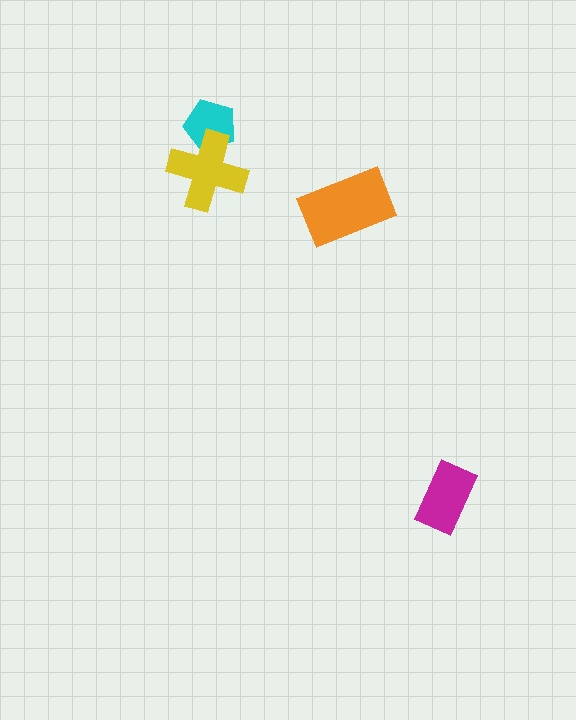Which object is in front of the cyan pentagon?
The yellow cross is in front of the cyan pentagon.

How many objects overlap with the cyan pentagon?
1 object overlaps with the cyan pentagon.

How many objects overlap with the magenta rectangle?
0 objects overlap with the magenta rectangle.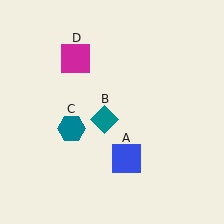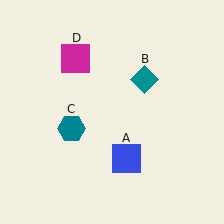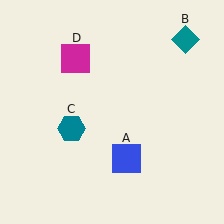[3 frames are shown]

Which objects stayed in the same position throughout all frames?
Blue square (object A) and teal hexagon (object C) and magenta square (object D) remained stationary.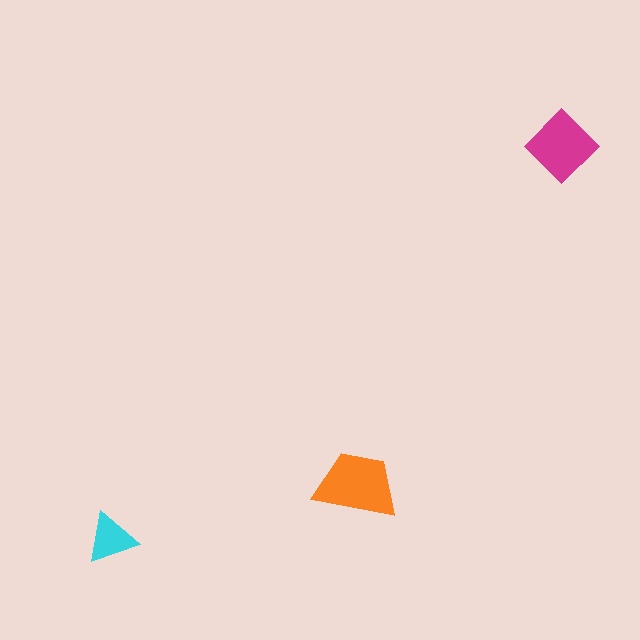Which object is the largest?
The orange trapezoid.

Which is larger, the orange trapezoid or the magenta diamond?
The orange trapezoid.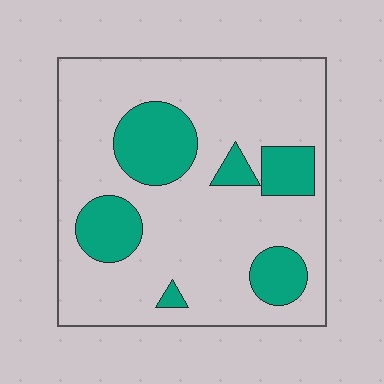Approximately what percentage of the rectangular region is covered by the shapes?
Approximately 25%.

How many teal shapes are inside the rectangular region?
6.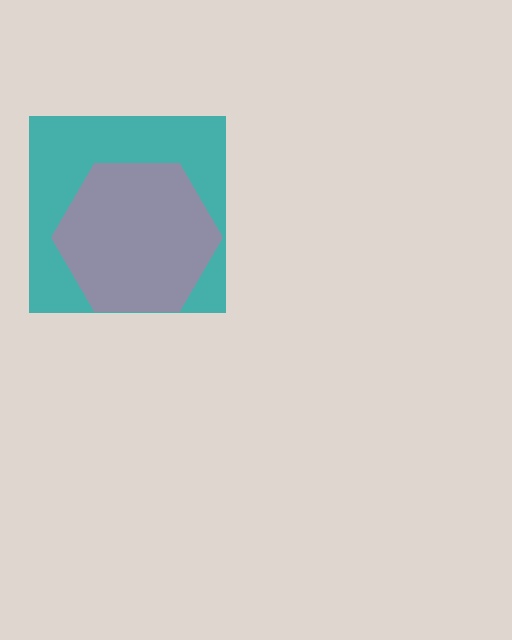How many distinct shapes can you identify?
There are 2 distinct shapes: a teal square, a pink hexagon.